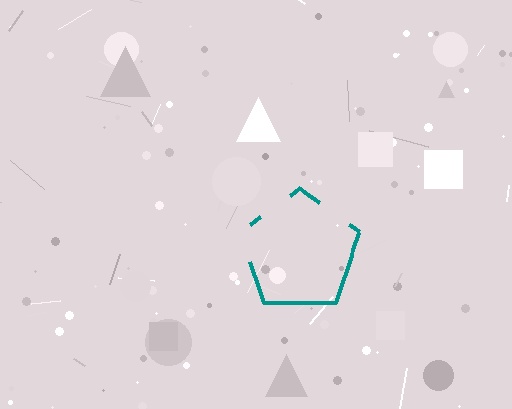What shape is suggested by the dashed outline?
The dashed outline suggests a pentagon.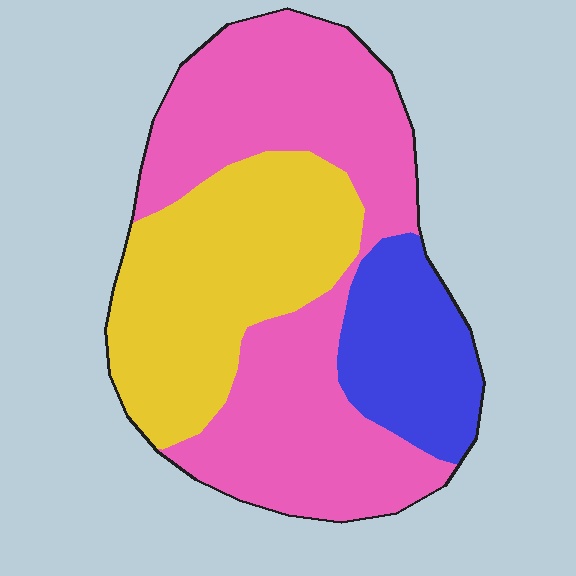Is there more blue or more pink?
Pink.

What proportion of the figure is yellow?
Yellow takes up between a sixth and a third of the figure.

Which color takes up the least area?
Blue, at roughly 15%.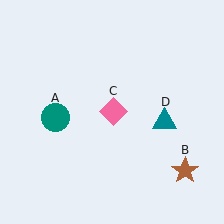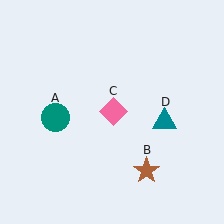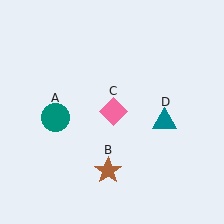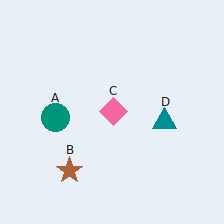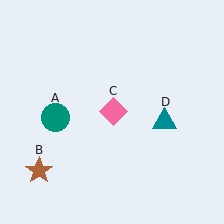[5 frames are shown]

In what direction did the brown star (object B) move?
The brown star (object B) moved left.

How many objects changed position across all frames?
1 object changed position: brown star (object B).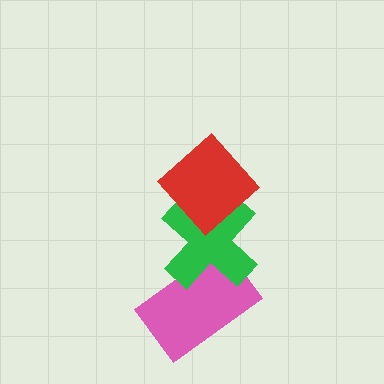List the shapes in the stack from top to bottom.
From top to bottom: the red diamond, the green cross, the pink rectangle.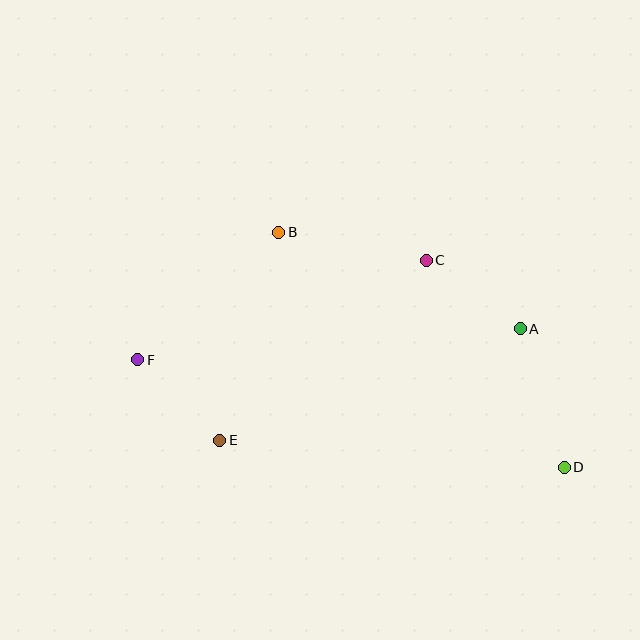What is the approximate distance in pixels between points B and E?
The distance between B and E is approximately 216 pixels.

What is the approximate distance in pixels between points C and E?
The distance between C and E is approximately 274 pixels.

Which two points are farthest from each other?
Points D and F are farthest from each other.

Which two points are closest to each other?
Points E and F are closest to each other.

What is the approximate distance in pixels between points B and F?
The distance between B and F is approximately 190 pixels.